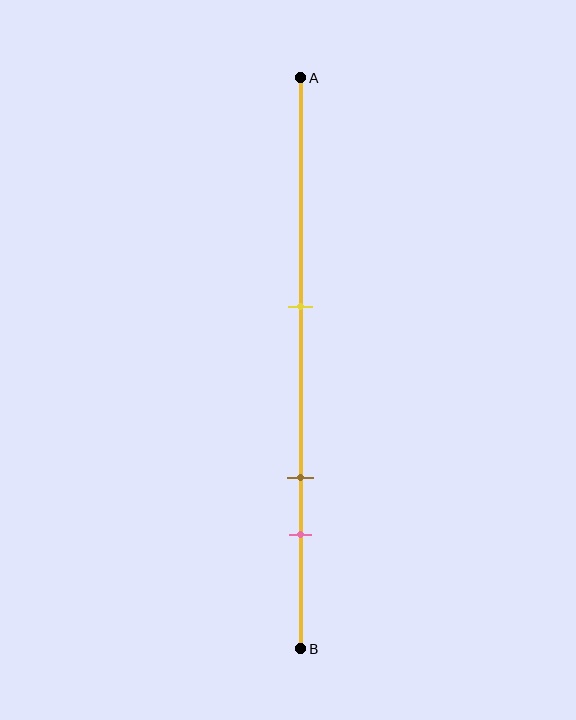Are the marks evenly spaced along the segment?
No, the marks are not evenly spaced.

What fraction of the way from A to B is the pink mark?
The pink mark is approximately 80% (0.8) of the way from A to B.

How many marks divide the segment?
There are 3 marks dividing the segment.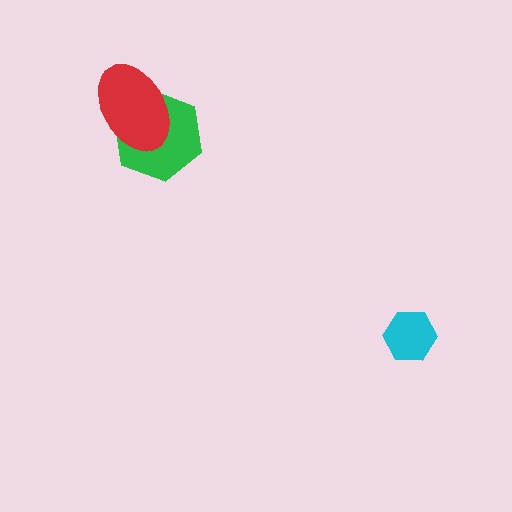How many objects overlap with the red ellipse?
1 object overlaps with the red ellipse.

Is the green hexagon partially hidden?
Yes, it is partially covered by another shape.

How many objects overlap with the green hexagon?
1 object overlaps with the green hexagon.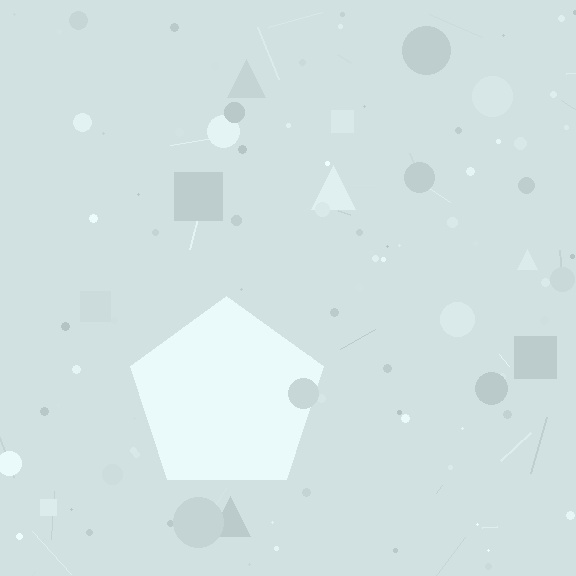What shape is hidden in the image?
A pentagon is hidden in the image.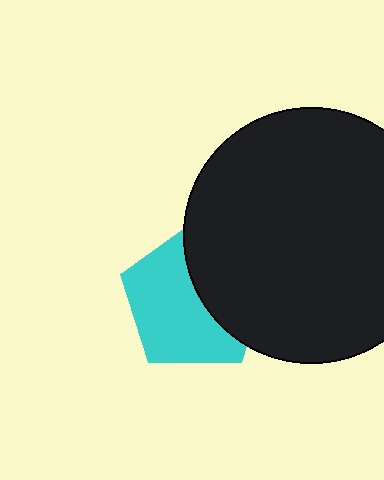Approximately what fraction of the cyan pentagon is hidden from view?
Roughly 40% of the cyan pentagon is hidden behind the black circle.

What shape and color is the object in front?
The object in front is a black circle.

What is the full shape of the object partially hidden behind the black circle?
The partially hidden object is a cyan pentagon.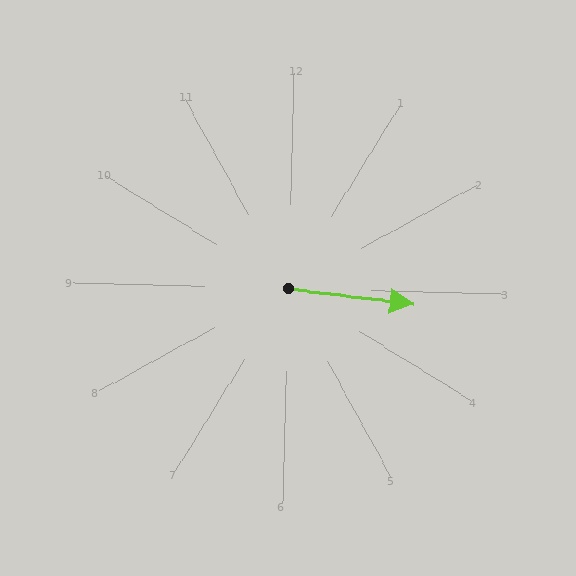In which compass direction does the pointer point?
East.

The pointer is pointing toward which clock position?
Roughly 3 o'clock.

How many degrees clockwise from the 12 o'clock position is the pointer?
Approximately 95 degrees.